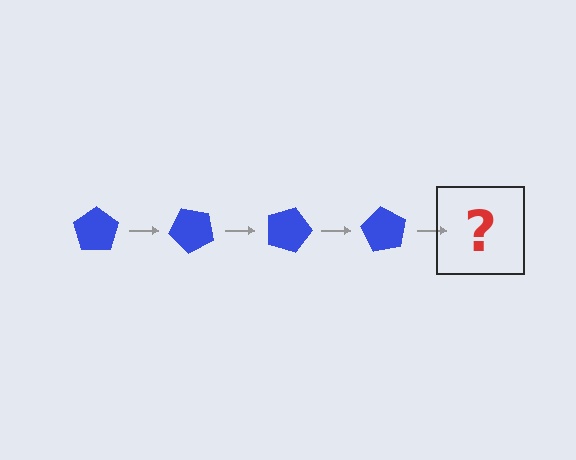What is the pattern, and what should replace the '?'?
The pattern is that the pentagon rotates 45 degrees each step. The '?' should be a blue pentagon rotated 180 degrees.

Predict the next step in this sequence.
The next step is a blue pentagon rotated 180 degrees.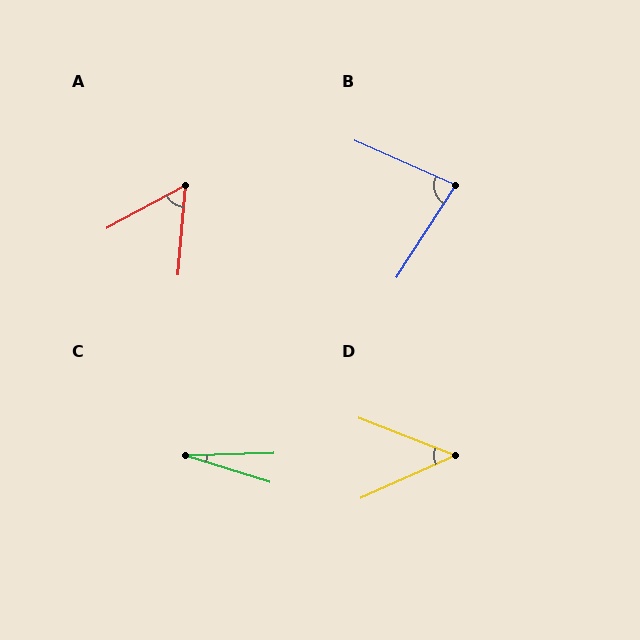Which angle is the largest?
B, at approximately 81 degrees.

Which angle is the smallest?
C, at approximately 19 degrees.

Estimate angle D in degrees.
Approximately 45 degrees.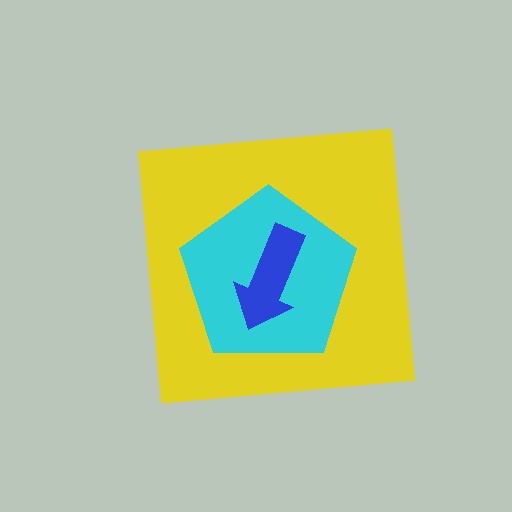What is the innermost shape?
The blue arrow.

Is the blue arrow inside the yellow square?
Yes.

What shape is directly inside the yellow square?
The cyan pentagon.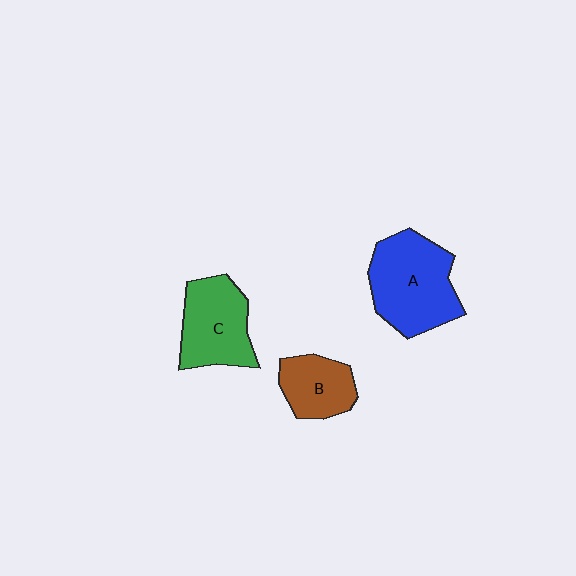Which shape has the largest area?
Shape A (blue).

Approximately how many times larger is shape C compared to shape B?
Approximately 1.4 times.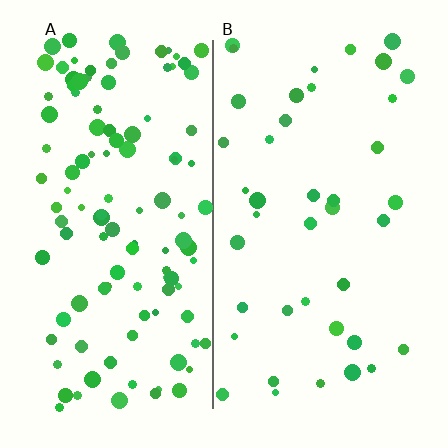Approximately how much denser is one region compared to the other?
Approximately 2.8× — region A over region B.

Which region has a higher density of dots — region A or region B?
A (the left).